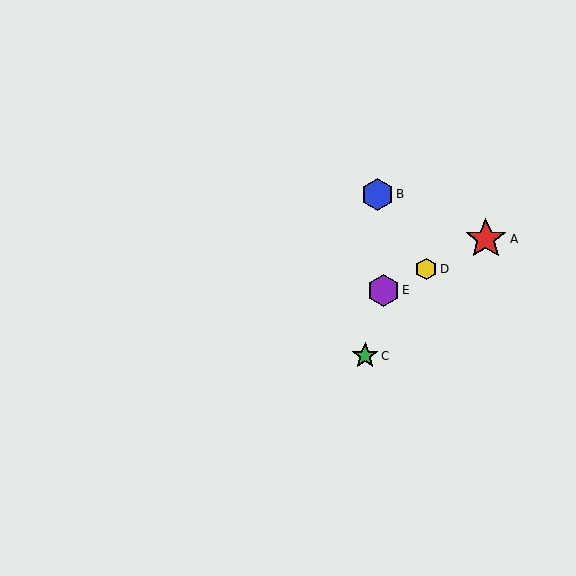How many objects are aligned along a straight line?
3 objects (A, D, E) are aligned along a straight line.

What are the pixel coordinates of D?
Object D is at (426, 269).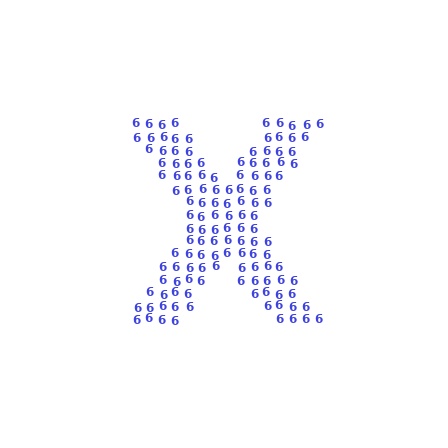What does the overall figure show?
The overall figure shows the letter X.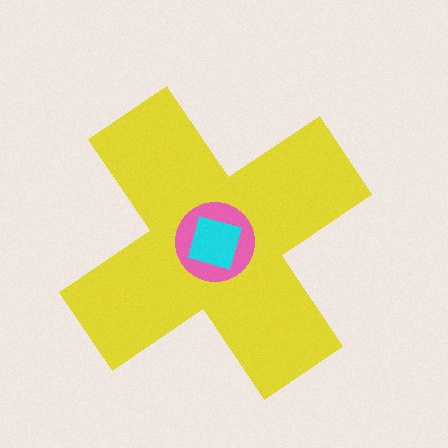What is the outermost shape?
The yellow cross.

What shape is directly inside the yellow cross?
The pink circle.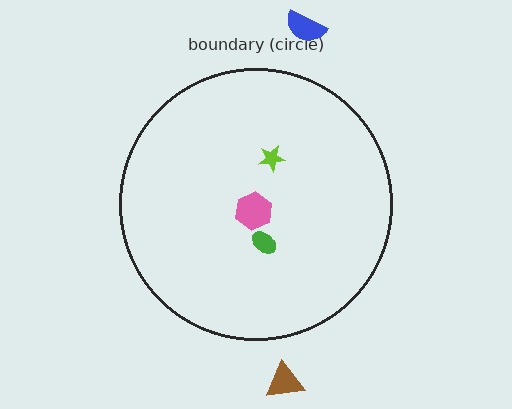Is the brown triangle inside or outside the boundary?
Outside.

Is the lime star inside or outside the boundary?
Inside.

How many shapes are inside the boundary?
3 inside, 2 outside.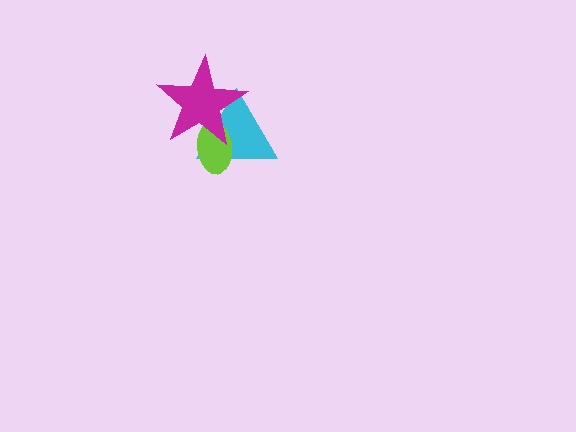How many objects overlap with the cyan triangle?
2 objects overlap with the cyan triangle.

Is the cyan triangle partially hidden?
Yes, it is partially covered by another shape.